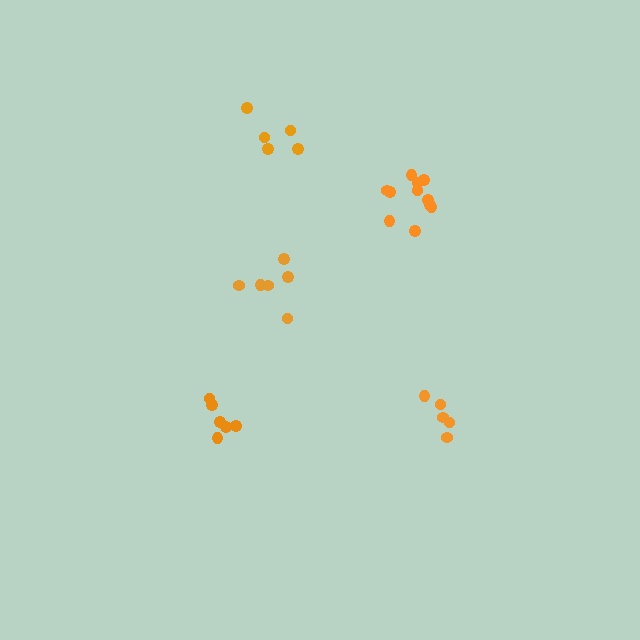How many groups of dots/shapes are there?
There are 5 groups.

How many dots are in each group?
Group 1: 5 dots, Group 2: 11 dots, Group 3: 5 dots, Group 4: 6 dots, Group 5: 6 dots (33 total).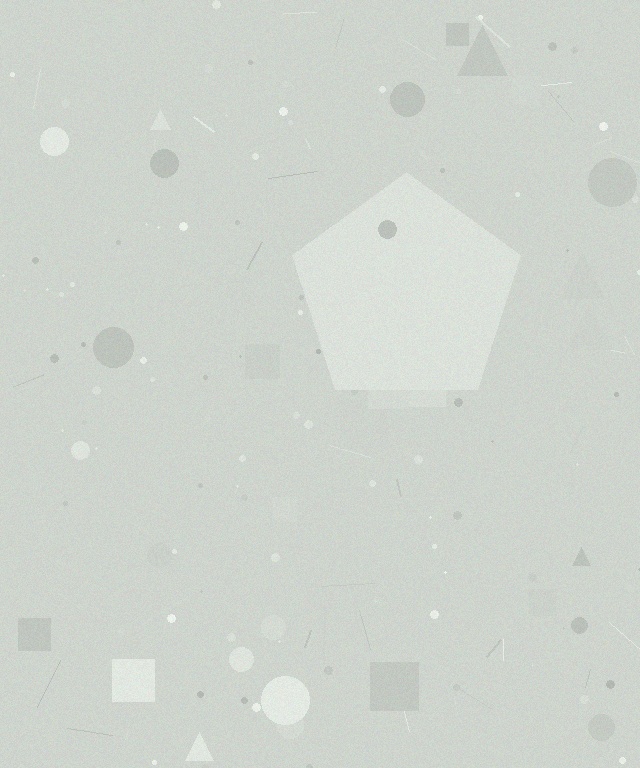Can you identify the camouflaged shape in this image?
The camouflaged shape is a pentagon.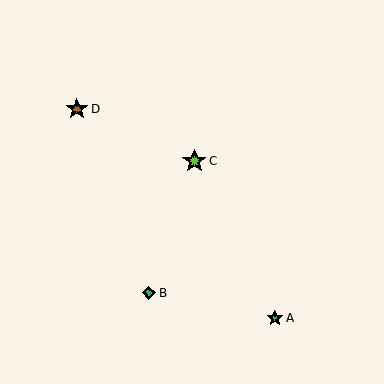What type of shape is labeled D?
Shape D is a brown star.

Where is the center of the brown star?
The center of the brown star is at (77, 109).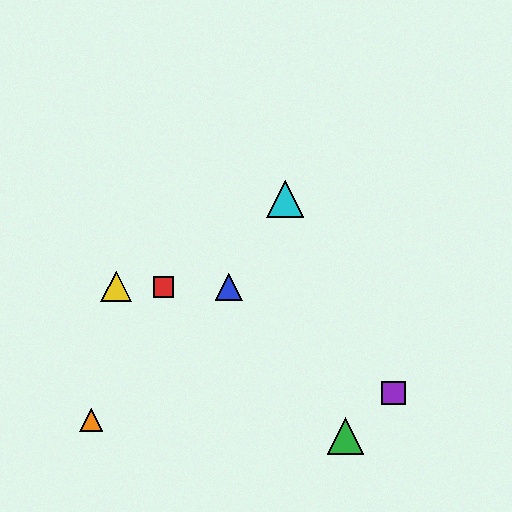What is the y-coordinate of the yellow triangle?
The yellow triangle is at y≈287.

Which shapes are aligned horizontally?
The red square, the blue triangle, the yellow triangle are aligned horizontally.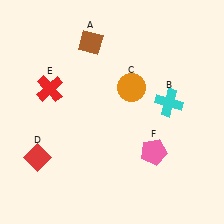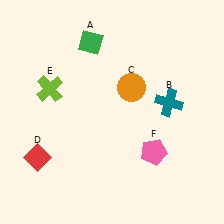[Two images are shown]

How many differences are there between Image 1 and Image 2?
There are 3 differences between the two images.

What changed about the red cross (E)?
In Image 1, E is red. In Image 2, it changed to lime.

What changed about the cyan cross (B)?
In Image 1, B is cyan. In Image 2, it changed to teal.